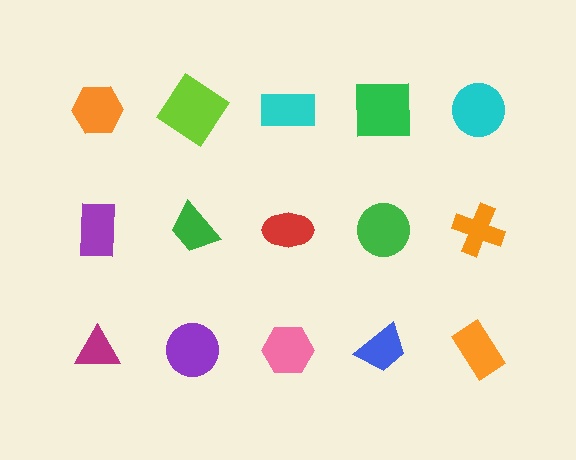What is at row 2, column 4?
A green circle.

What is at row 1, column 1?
An orange hexagon.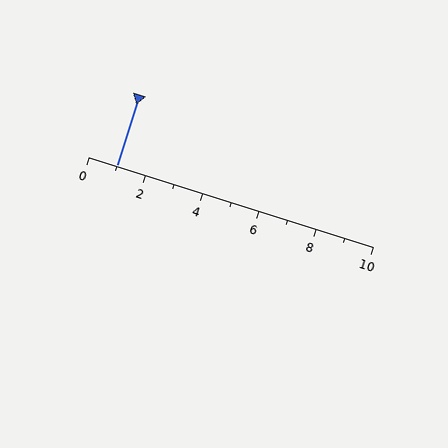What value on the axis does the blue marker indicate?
The marker indicates approximately 1.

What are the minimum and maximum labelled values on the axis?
The axis runs from 0 to 10.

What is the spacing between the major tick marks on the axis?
The major ticks are spaced 2 apart.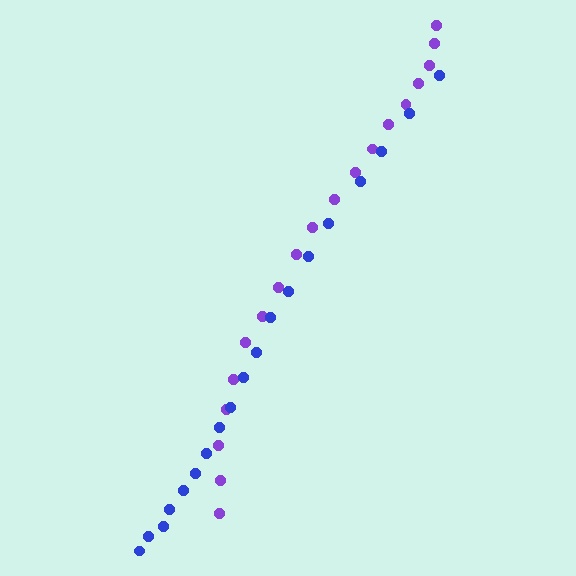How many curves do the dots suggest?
There are 2 distinct paths.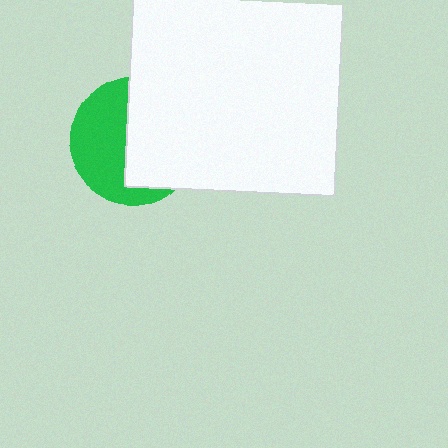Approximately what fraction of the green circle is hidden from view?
Roughly 53% of the green circle is hidden behind the white rectangle.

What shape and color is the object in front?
The object in front is a white rectangle.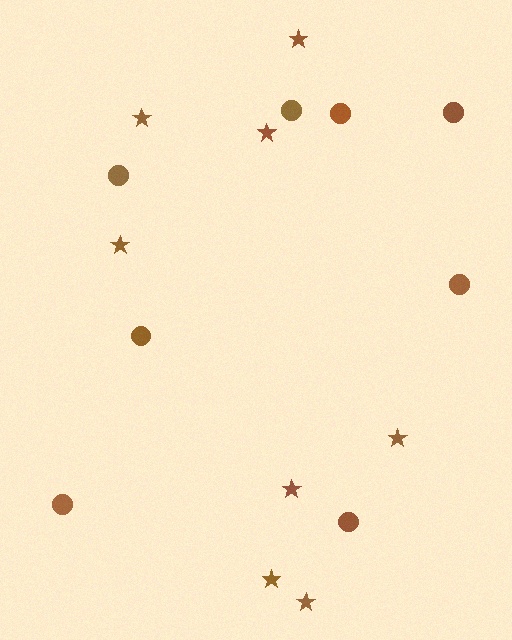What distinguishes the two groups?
There are 2 groups: one group of circles (8) and one group of stars (8).